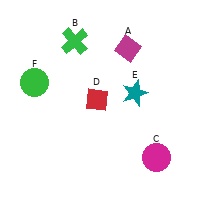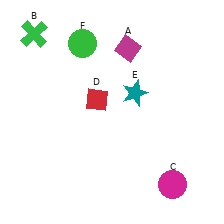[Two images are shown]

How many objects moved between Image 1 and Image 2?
3 objects moved between the two images.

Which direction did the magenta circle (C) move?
The magenta circle (C) moved down.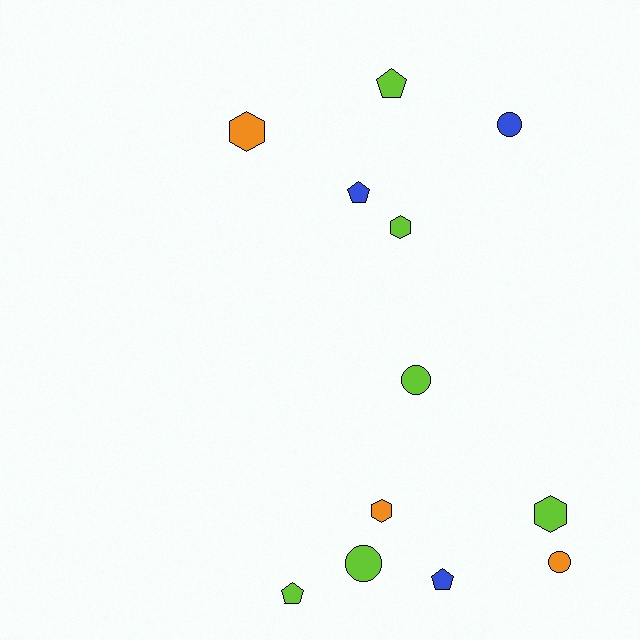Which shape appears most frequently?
Circle, with 4 objects.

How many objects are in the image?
There are 12 objects.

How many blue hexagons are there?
There are no blue hexagons.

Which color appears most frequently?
Lime, with 6 objects.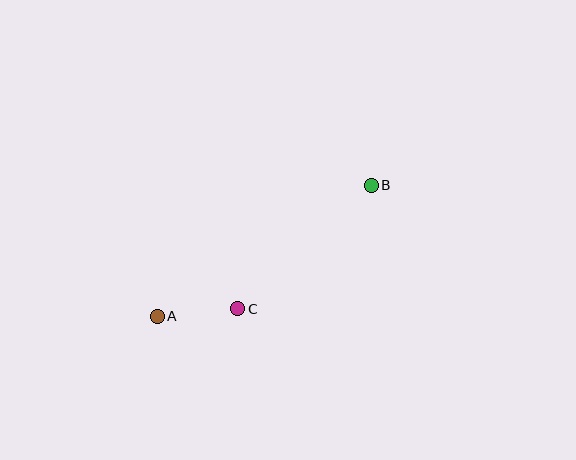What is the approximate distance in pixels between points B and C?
The distance between B and C is approximately 182 pixels.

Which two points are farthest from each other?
Points A and B are farthest from each other.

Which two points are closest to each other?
Points A and C are closest to each other.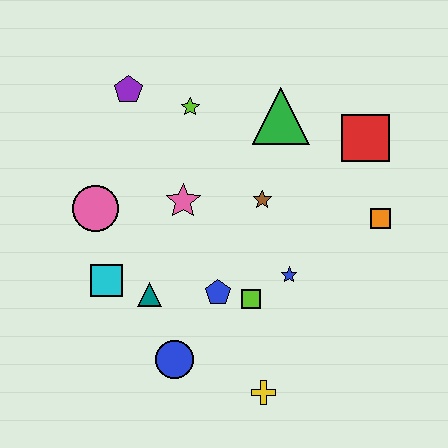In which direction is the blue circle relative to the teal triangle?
The blue circle is below the teal triangle.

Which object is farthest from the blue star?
The purple pentagon is farthest from the blue star.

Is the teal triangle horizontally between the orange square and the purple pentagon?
Yes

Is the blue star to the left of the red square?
Yes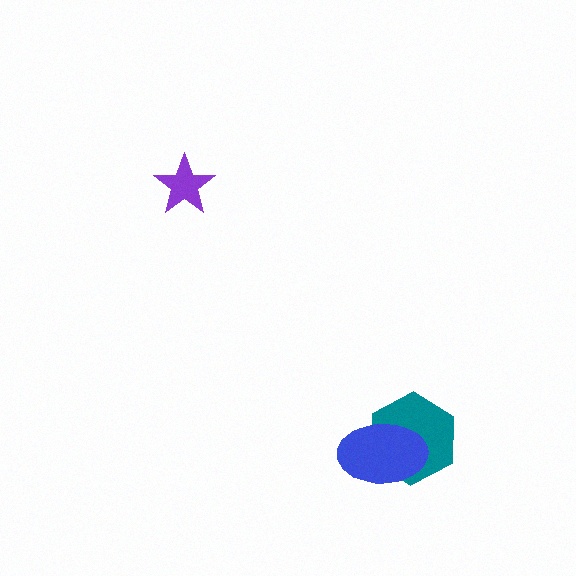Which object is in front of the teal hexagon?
The blue ellipse is in front of the teal hexagon.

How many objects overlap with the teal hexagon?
1 object overlaps with the teal hexagon.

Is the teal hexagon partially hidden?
Yes, it is partially covered by another shape.